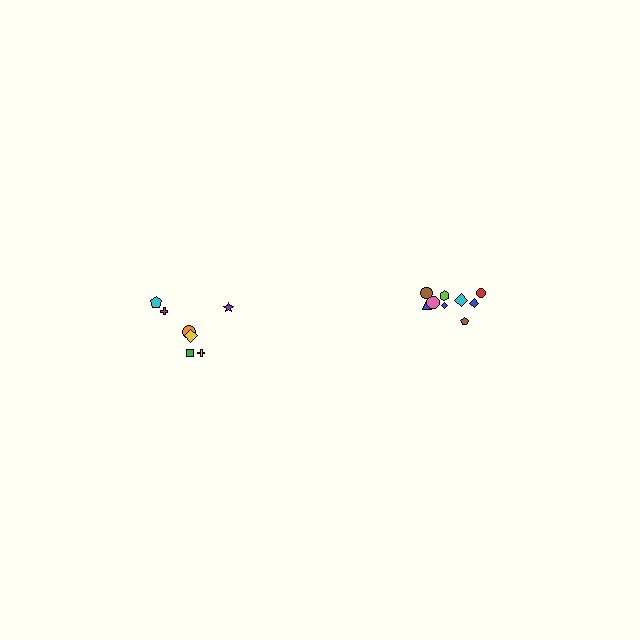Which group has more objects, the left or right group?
The right group.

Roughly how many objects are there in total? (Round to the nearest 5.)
Roughly 15 objects in total.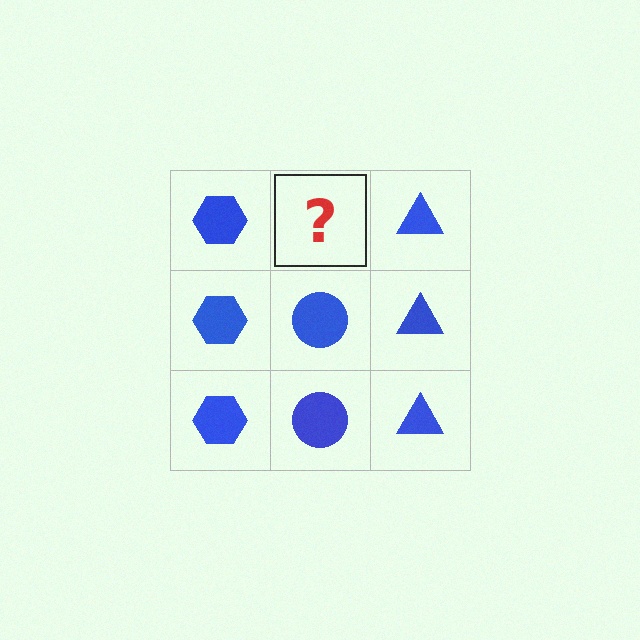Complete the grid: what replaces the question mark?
The question mark should be replaced with a blue circle.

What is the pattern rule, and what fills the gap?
The rule is that each column has a consistent shape. The gap should be filled with a blue circle.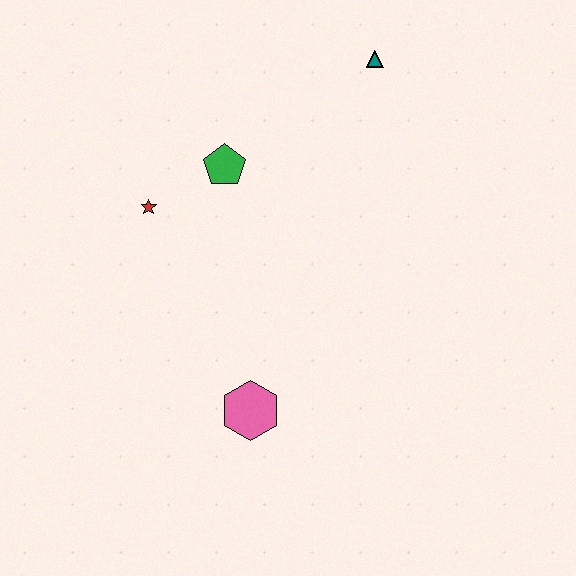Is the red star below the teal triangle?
Yes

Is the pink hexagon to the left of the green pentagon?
No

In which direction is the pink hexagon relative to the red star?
The pink hexagon is below the red star.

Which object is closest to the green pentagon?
The red star is closest to the green pentagon.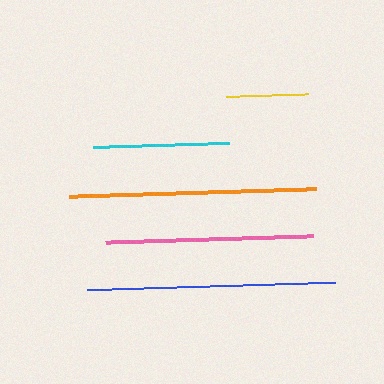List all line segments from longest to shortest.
From longest to shortest: blue, orange, pink, cyan, yellow.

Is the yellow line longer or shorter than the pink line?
The pink line is longer than the yellow line.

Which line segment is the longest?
The blue line is the longest at approximately 248 pixels.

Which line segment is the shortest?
The yellow line is the shortest at approximately 82 pixels.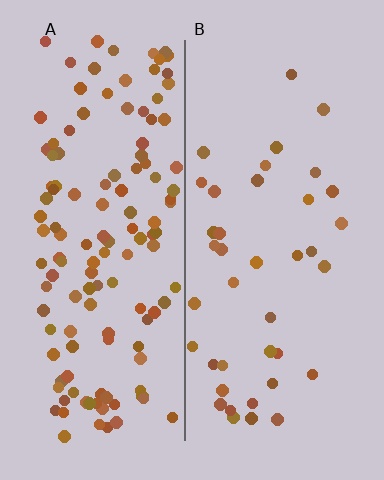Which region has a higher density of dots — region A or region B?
A (the left).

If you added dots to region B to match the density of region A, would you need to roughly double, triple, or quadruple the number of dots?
Approximately triple.